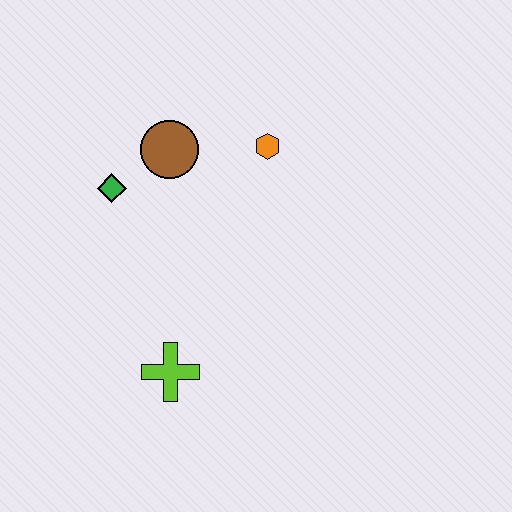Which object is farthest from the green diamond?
The lime cross is farthest from the green diamond.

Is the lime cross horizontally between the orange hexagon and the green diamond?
Yes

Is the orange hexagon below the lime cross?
No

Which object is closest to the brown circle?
The green diamond is closest to the brown circle.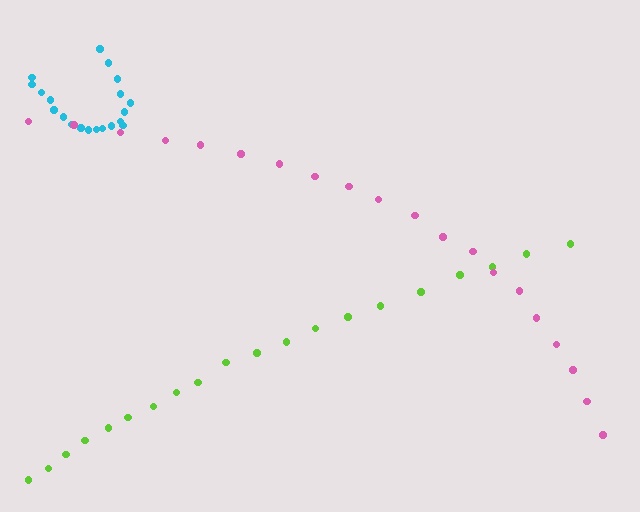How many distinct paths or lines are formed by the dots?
There are 3 distinct paths.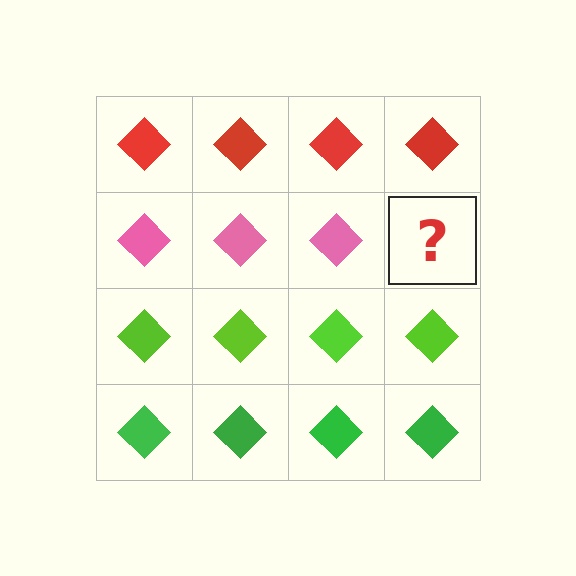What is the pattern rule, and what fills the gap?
The rule is that each row has a consistent color. The gap should be filled with a pink diamond.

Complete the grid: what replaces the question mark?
The question mark should be replaced with a pink diamond.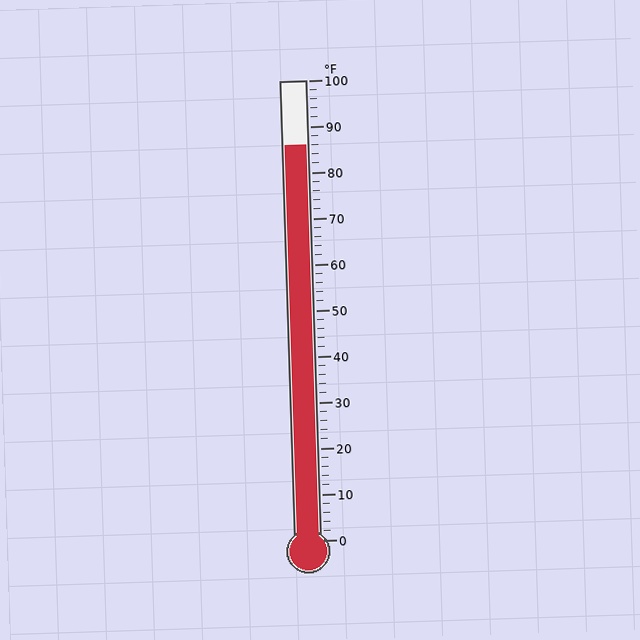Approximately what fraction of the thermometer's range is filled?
The thermometer is filled to approximately 85% of its range.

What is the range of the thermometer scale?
The thermometer scale ranges from 0°F to 100°F.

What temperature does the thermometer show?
The thermometer shows approximately 86°F.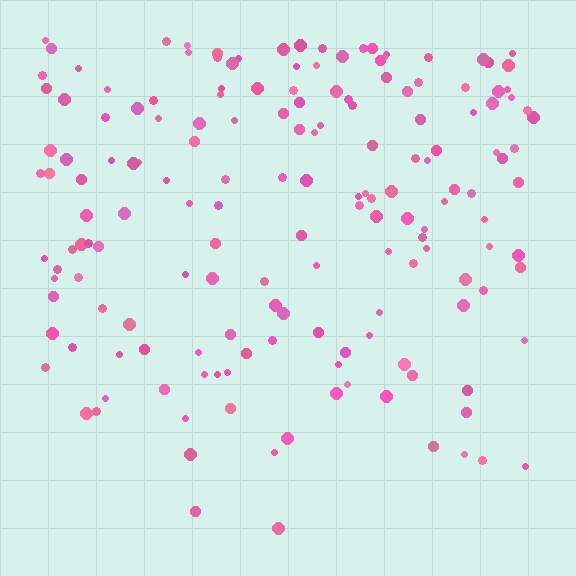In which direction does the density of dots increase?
From bottom to top, with the top side densest.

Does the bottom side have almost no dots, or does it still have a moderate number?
Still a moderate number, just noticeably fewer than the top.